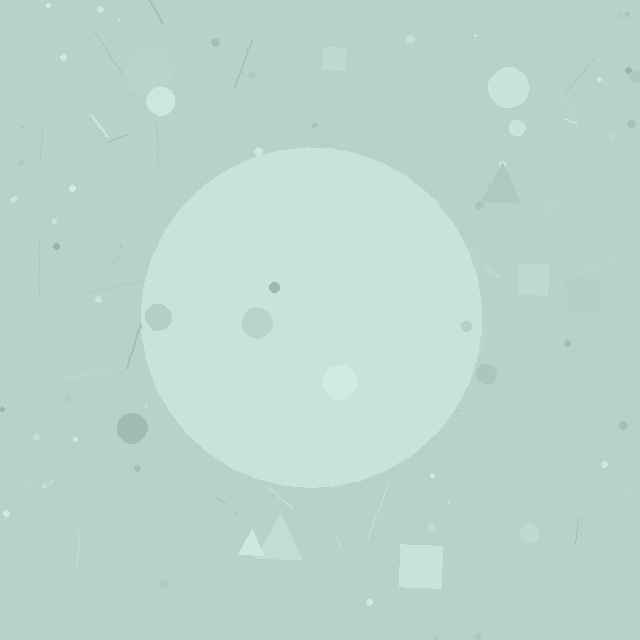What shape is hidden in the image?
A circle is hidden in the image.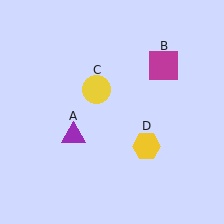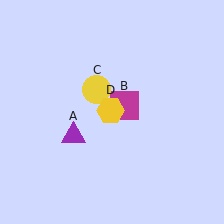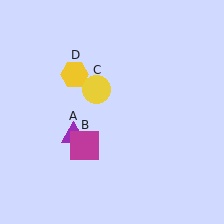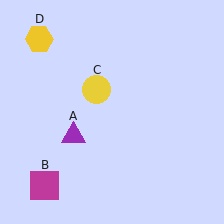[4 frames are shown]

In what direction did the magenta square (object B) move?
The magenta square (object B) moved down and to the left.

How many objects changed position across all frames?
2 objects changed position: magenta square (object B), yellow hexagon (object D).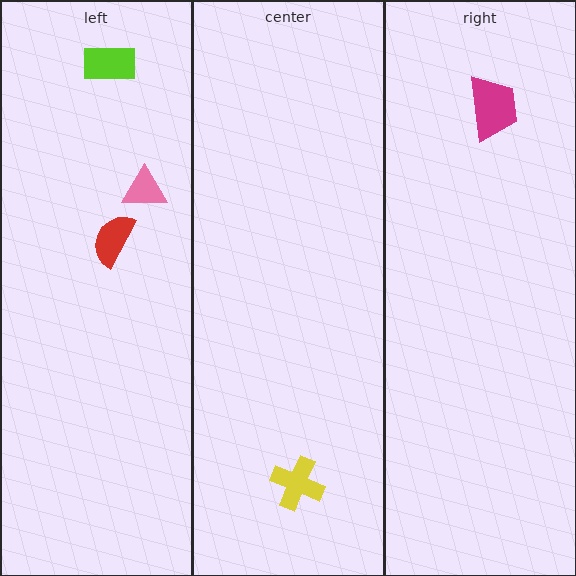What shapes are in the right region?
The magenta trapezoid.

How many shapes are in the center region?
1.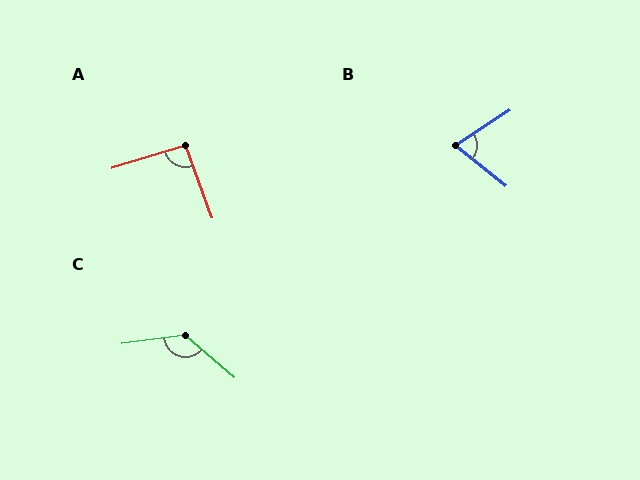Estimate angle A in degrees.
Approximately 93 degrees.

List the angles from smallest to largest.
B (72°), A (93°), C (132°).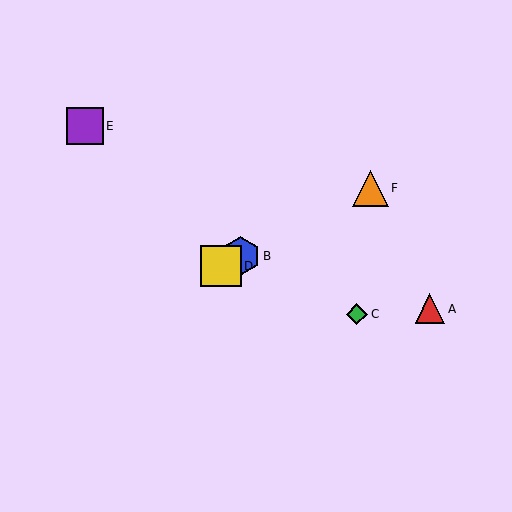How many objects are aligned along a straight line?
3 objects (B, D, F) are aligned along a straight line.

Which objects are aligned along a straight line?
Objects B, D, F are aligned along a straight line.